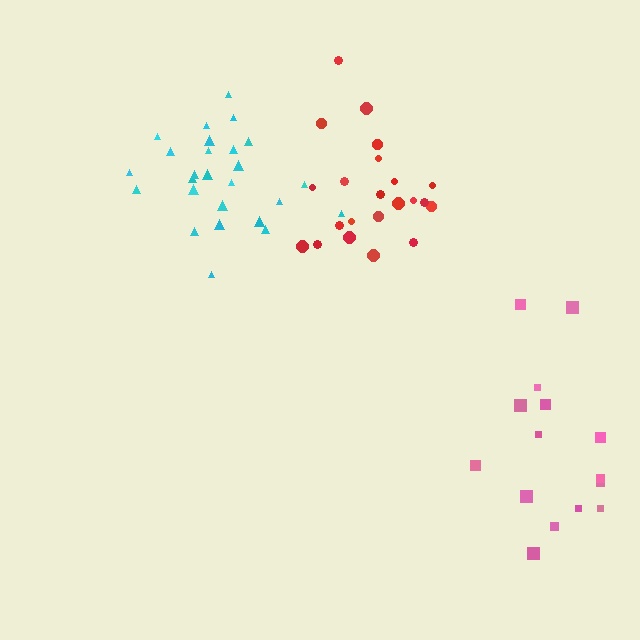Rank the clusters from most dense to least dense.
cyan, red, pink.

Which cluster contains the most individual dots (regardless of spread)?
Cyan (26).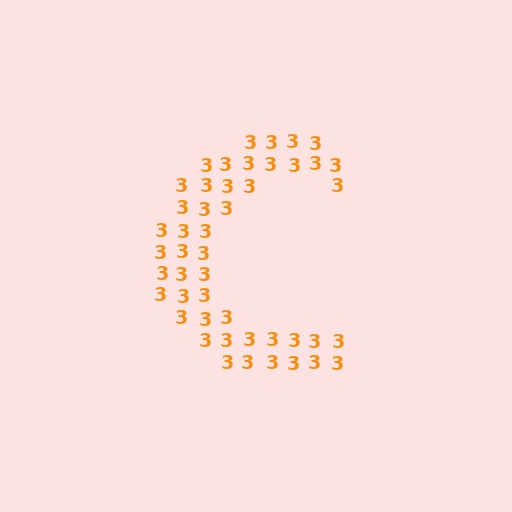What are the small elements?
The small elements are digit 3's.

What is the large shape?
The large shape is the letter C.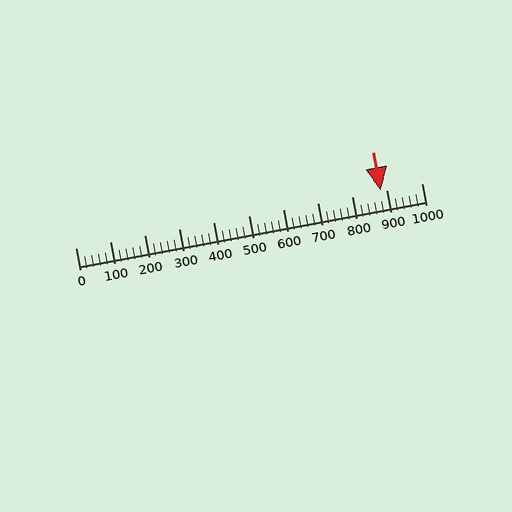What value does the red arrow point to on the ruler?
The red arrow points to approximately 884.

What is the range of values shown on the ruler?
The ruler shows values from 0 to 1000.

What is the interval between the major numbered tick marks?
The major tick marks are spaced 100 units apart.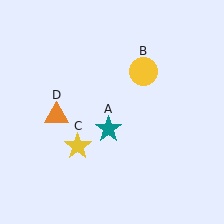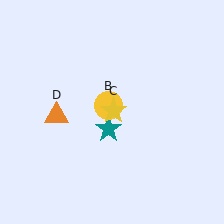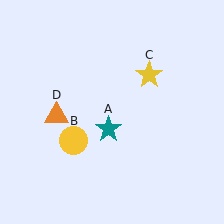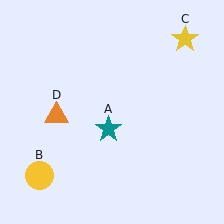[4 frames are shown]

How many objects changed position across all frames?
2 objects changed position: yellow circle (object B), yellow star (object C).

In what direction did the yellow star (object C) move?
The yellow star (object C) moved up and to the right.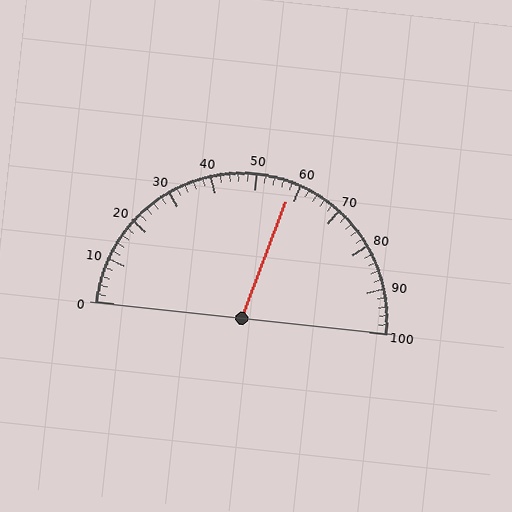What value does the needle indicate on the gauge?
The needle indicates approximately 58.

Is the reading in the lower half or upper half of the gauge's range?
The reading is in the upper half of the range (0 to 100).